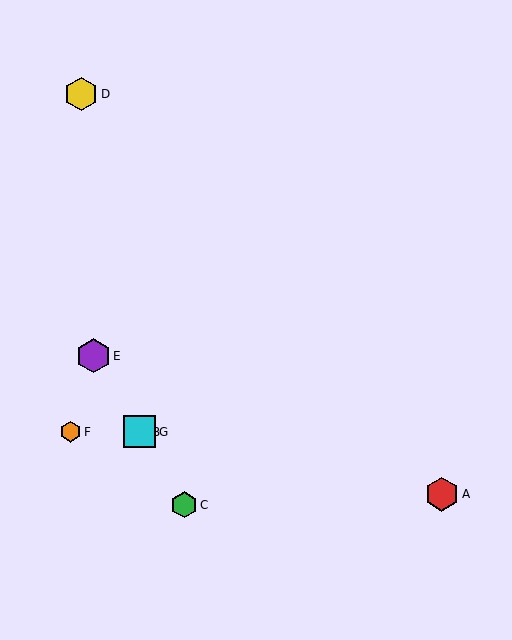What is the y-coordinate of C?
Object C is at y≈505.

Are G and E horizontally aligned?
No, G is at y≈432 and E is at y≈356.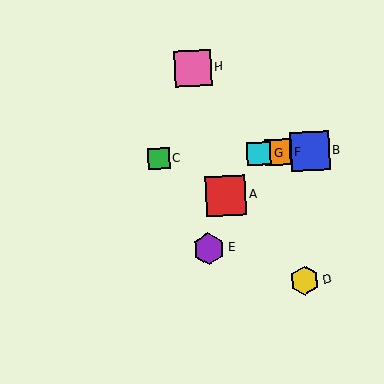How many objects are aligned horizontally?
4 objects (B, C, F, G) are aligned horizontally.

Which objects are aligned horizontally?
Objects B, C, F, G are aligned horizontally.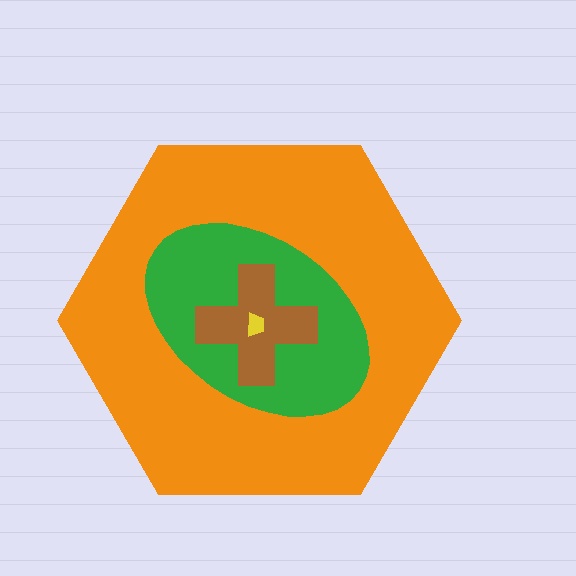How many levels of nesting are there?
4.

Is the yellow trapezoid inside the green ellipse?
Yes.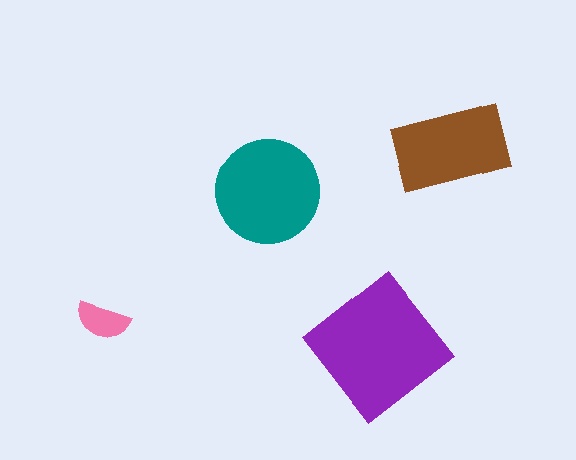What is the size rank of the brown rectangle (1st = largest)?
3rd.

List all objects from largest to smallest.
The purple diamond, the teal circle, the brown rectangle, the pink semicircle.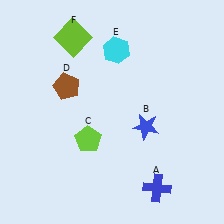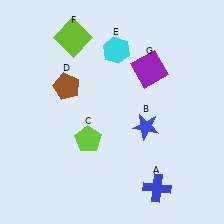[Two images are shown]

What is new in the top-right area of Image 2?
A purple square (G) was added in the top-right area of Image 2.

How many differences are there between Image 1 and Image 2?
There is 1 difference between the two images.